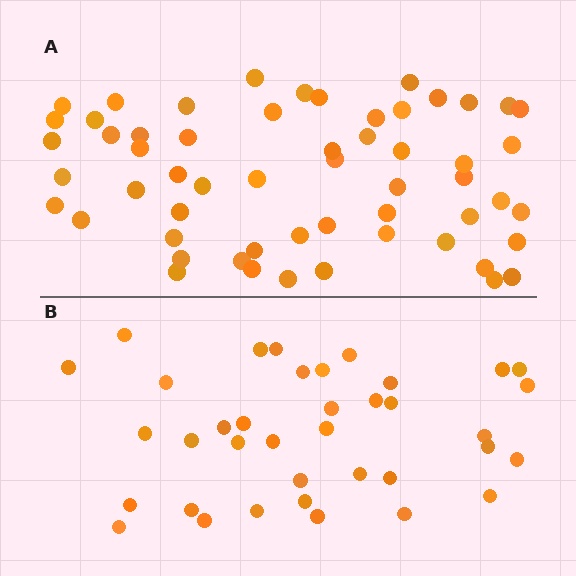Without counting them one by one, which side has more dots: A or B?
Region A (the top region) has more dots.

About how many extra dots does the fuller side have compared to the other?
Region A has approximately 20 more dots than region B.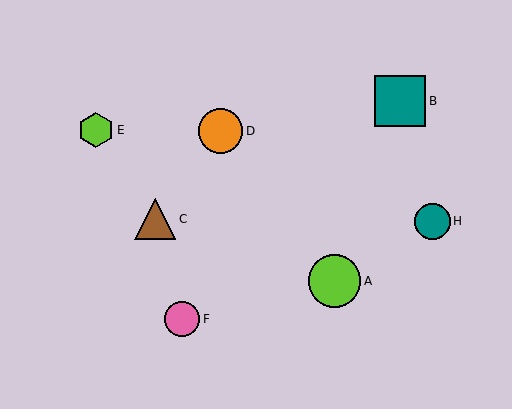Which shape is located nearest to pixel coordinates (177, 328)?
The pink circle (labeled F) at (182, 319) is nearest to that location.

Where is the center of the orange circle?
The center of the orange circle is at (221, 131).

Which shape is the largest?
The lime circle (labeled A) is the largest.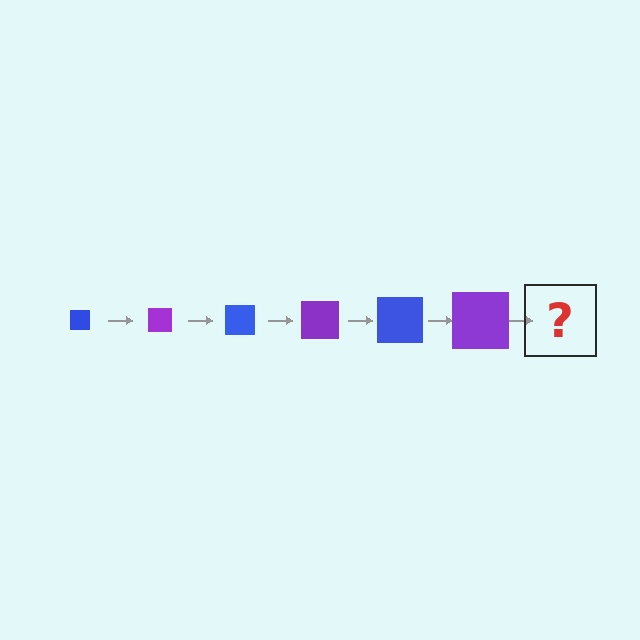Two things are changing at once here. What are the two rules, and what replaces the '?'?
The two rules are that the square grows larger each step and the color cycles through blue and purple. The '?' should be a blue square, larger than the previous one.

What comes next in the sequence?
The next element should be a blue square, larger than the previous one.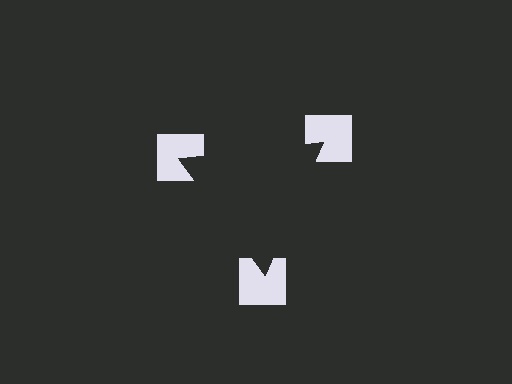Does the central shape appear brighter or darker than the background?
It typically appears slightly darker than the background, even though no actual brightness change is drawn.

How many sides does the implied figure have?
3 sides.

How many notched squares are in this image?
There are 3 — one at each vertex of the illusory triangle.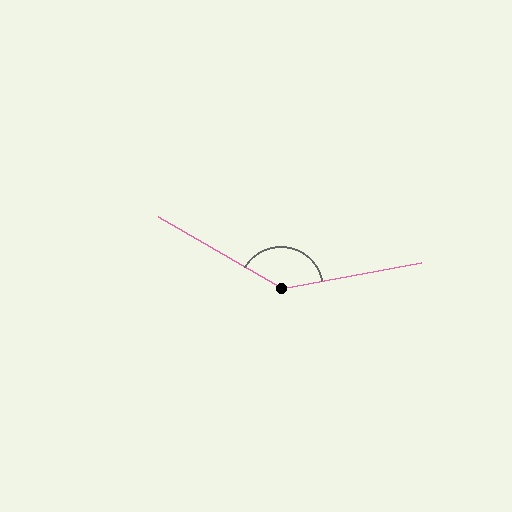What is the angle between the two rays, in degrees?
Approximately 139 degrees.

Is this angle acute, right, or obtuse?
It is obtuse.